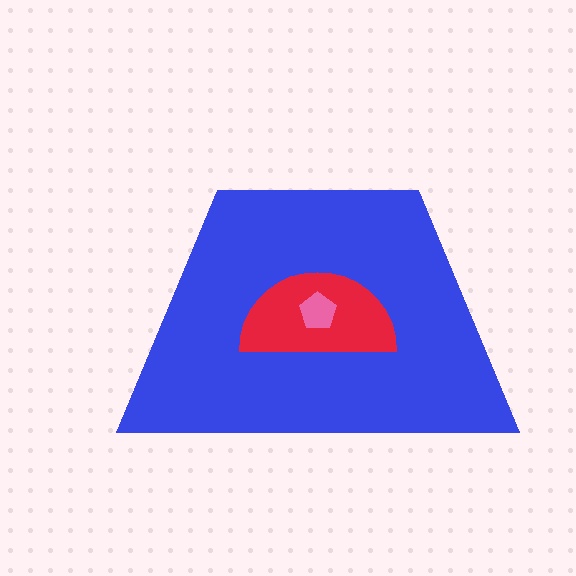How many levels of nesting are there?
3.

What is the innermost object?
The pink pentagon.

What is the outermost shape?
The blue trapezoid.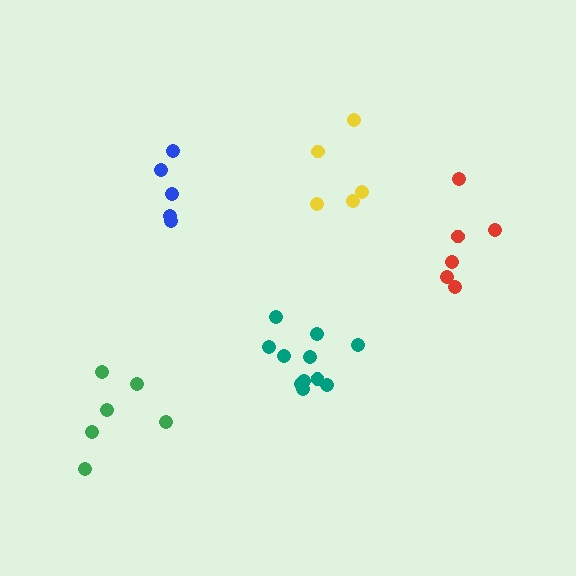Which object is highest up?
The yellow cluster is topmost.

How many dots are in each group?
Group 1: 11 dots, Group 2: 6 dots, Group 3: 6 dots, Group 4: 5 dots, Group 5: 5 dots (33 total).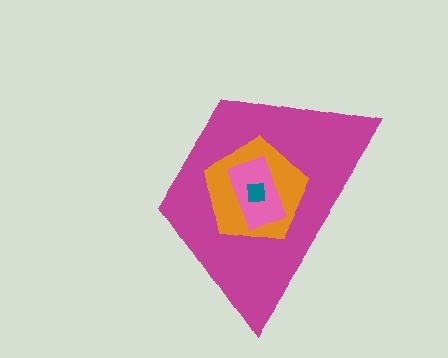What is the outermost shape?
The magenta trapezoid.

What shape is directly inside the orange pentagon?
The pink rectangle.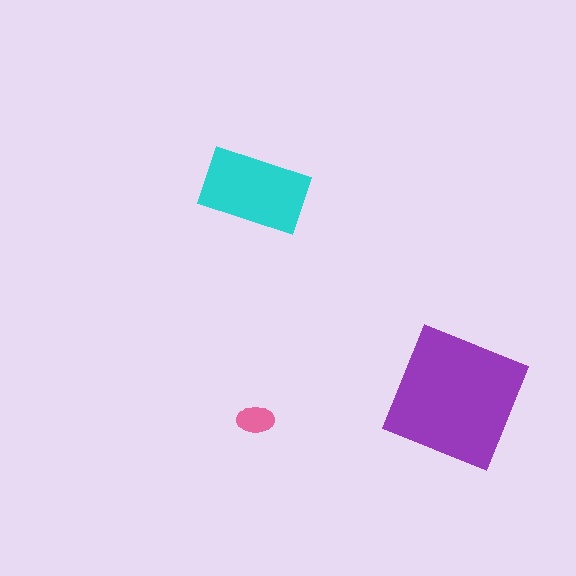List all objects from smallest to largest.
The pink ellipse, the cyan rectangle, the purple square.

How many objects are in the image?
There are 3 objects in the image.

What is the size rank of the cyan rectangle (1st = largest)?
2nd.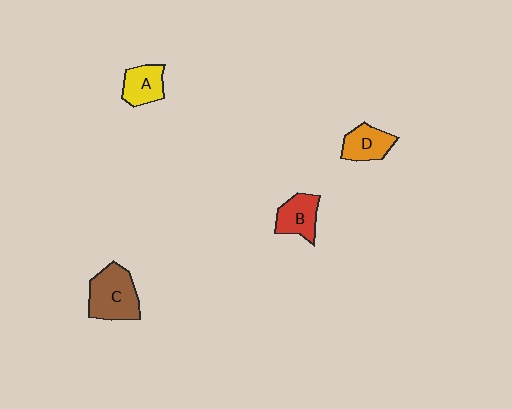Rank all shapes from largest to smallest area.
From largest to smallest: C (brown), B (red), D (orange), A (yellow).